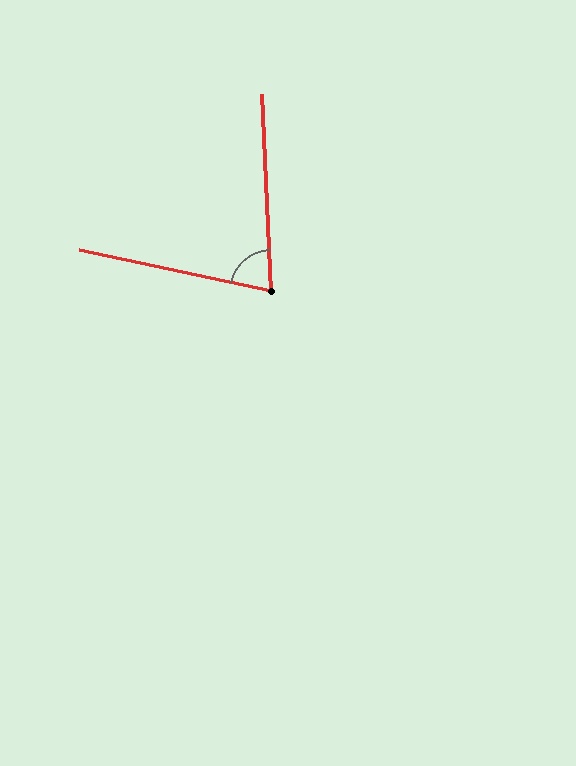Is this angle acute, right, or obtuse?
It is acute.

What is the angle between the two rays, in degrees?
Approximately 75 degrees.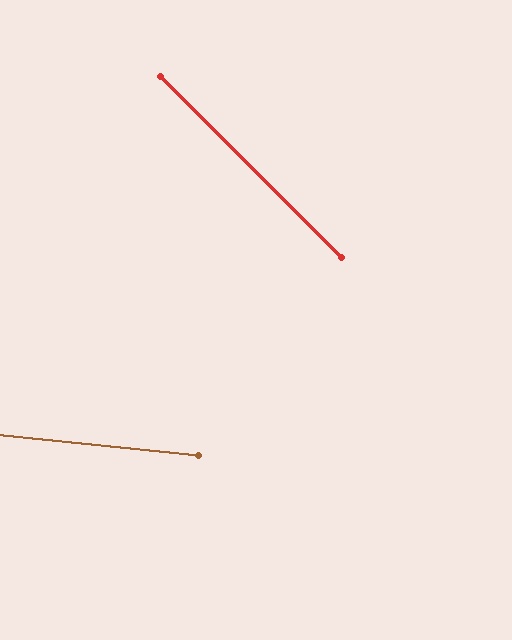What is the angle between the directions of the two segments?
Approximately 39 degrees.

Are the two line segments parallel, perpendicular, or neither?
Neither parallel nor perpendicular — they differ by about 39°.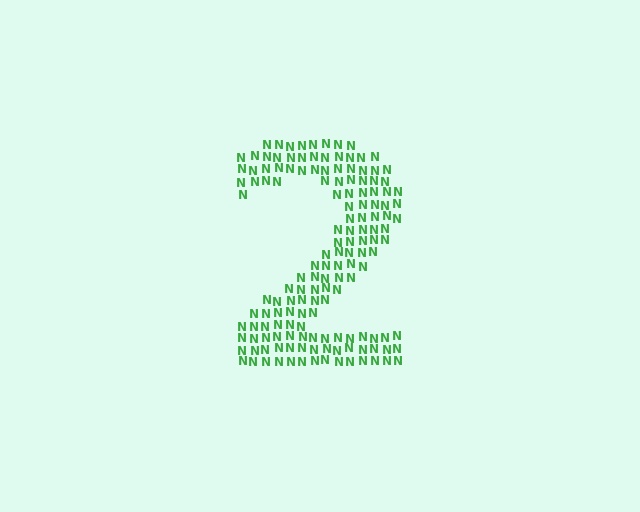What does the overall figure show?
The overall figure shows the digit 2.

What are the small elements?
The small elements are letter N's.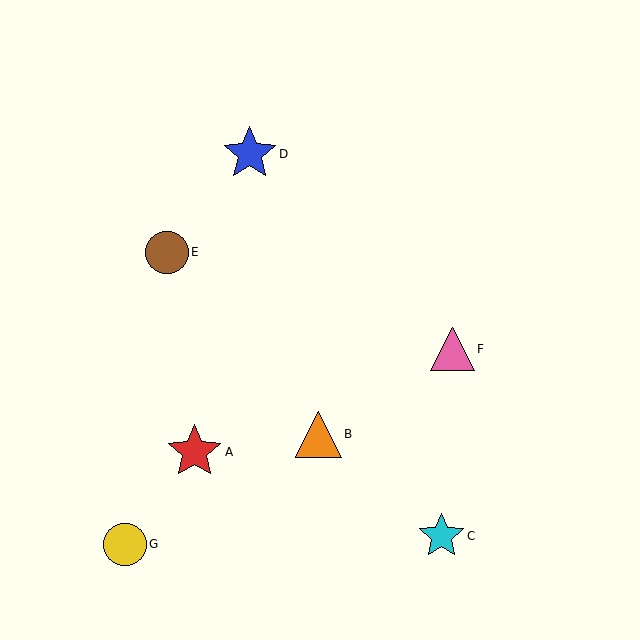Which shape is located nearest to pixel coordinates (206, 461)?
The red star (labeled A) at (195, 452) is nearest to that location.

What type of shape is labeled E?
Shape E is a brown circle.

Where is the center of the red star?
The center of the red star is at (195, 452).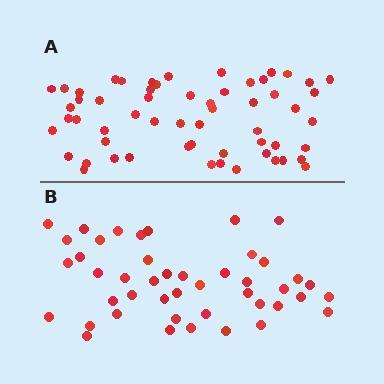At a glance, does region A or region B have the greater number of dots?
Region A (the top region) has more dots.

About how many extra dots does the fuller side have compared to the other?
Region A has approximately 15 more dots than region B.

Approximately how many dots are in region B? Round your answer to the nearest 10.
About 40 dots. (The exact count is 45, which rounds to 40.)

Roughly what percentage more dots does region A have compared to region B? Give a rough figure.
About 30% more.